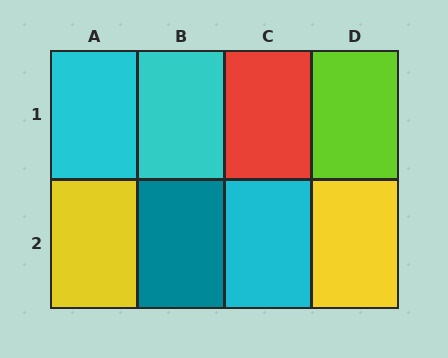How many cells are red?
1 cell is red.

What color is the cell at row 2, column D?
Yellow.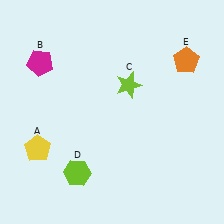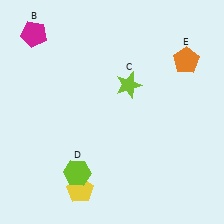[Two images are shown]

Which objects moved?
The objects that moved are: the yellow pentagon (A), the magenta pentagon (B).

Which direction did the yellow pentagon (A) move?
The yellow pentagon (A) moved right.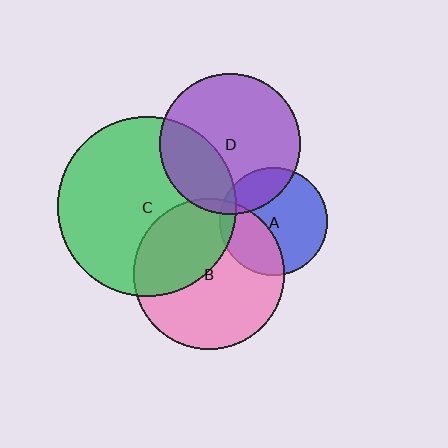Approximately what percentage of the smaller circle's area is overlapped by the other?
Approximately 25%.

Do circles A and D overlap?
Yes.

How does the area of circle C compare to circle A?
Approximately 2.8 times.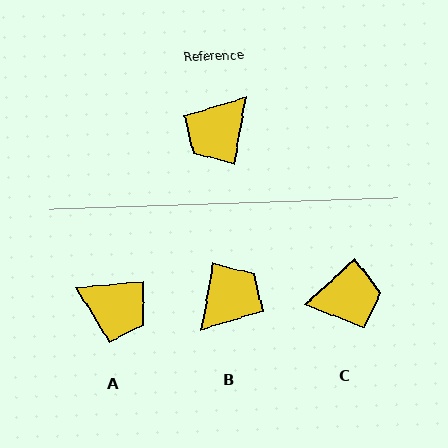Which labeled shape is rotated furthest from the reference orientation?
B, about 180 degrees away.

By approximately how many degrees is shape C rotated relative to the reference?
Approximately 142 degrees counter-clockwise.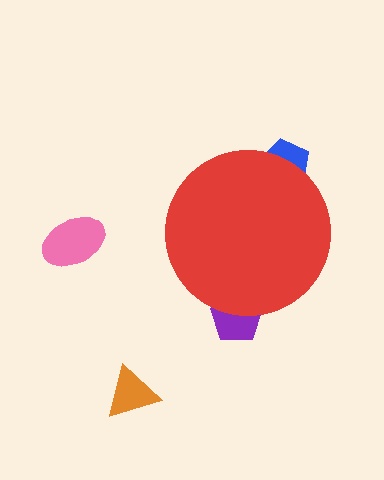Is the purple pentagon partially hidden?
Yes, the purple pentagon is partially hidden behind the red circle.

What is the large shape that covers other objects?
A red circle.